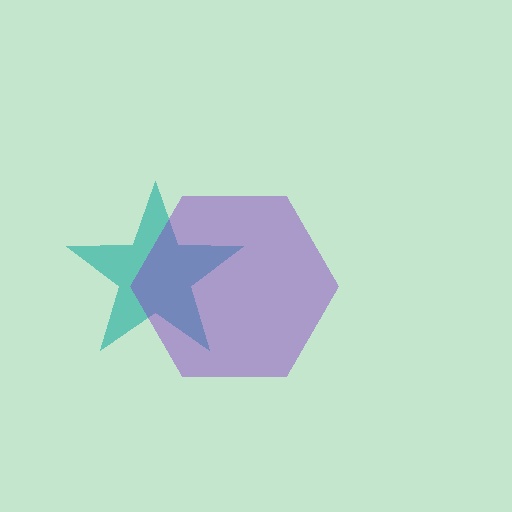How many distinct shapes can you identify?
There are 2 distinct shapes: a teal star, a purple hexagon.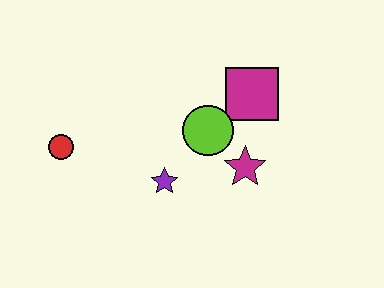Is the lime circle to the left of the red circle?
No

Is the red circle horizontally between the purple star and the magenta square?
No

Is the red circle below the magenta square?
Yes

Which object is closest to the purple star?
The lime circle is closest to the purple star.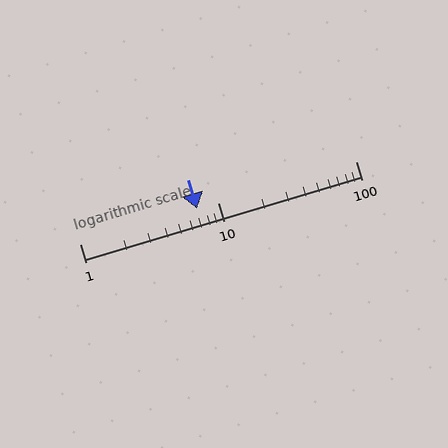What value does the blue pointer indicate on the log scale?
The pointer indicates approximately 7.1.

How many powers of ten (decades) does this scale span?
The scale spans 2 decades, from 1 to 100.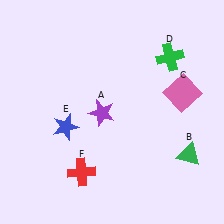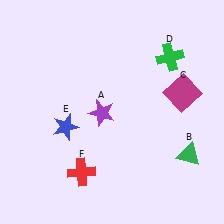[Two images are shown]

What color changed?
The square (C) changed from pink in Image 1 to magenta in Image 2.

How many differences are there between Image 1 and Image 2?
There is 1 difference between the two images.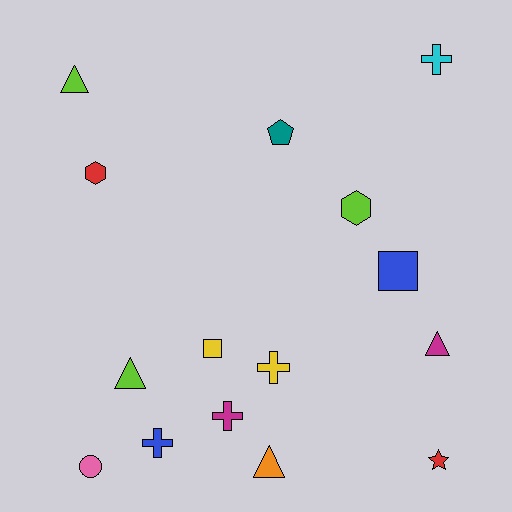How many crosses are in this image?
There are 4 crosses.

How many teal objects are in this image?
There is 1 teal object.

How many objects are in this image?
There are 15 objects.